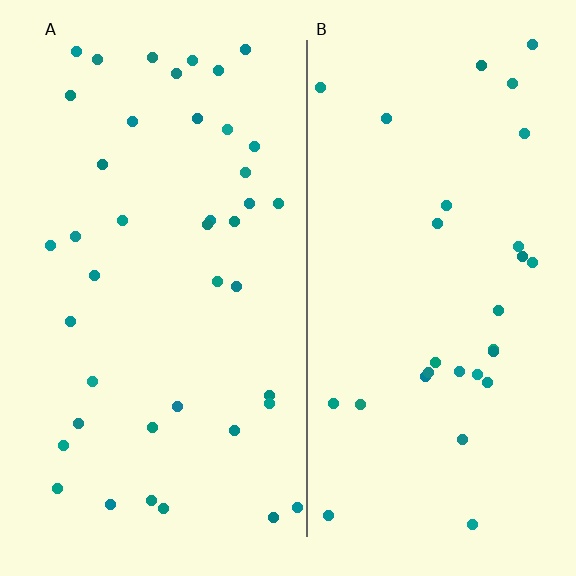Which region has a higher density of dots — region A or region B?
A (the left).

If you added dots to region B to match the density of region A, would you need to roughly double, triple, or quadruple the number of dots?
Approximately double.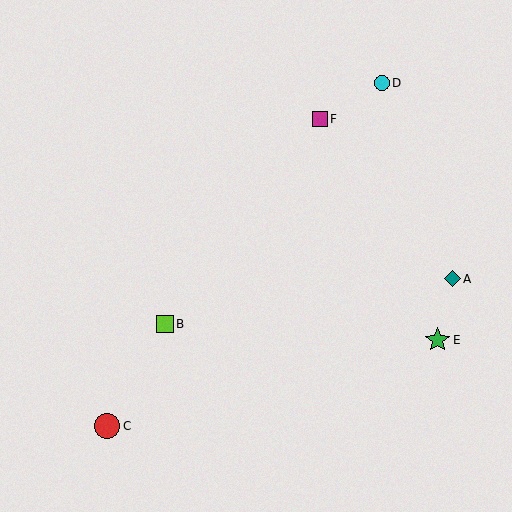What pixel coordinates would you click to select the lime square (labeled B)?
Click at (165, 324) to select the lime square B.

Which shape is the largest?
The red circle (labeled C) is the largest.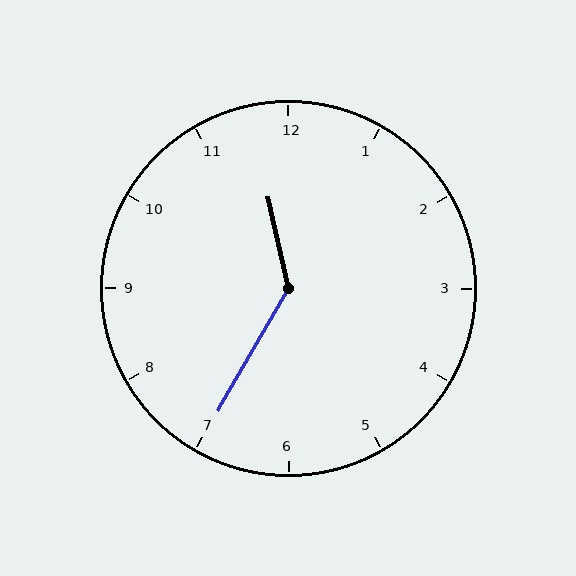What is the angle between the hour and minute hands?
Approximately 138 degrees.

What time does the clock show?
11:35.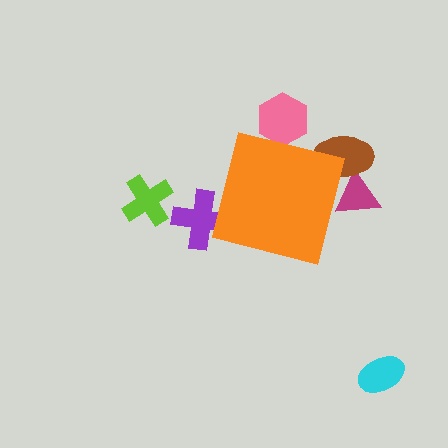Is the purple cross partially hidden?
Yes, the purple cross is partially hidden behind the orange square.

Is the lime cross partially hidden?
No, the lime cross is fully visible.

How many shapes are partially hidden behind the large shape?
4 shapes are partially hidden.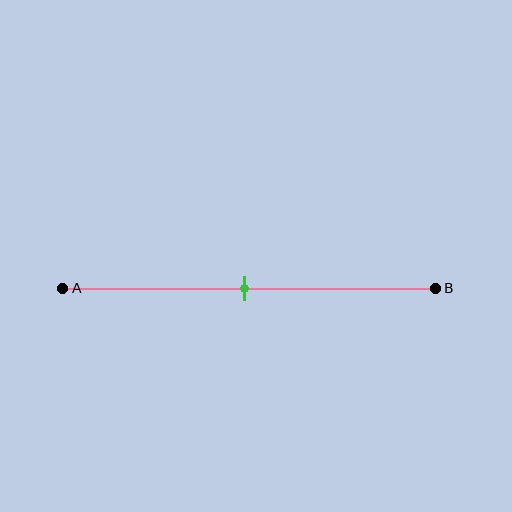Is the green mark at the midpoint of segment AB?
Yes, the mark is approximately at the midpoint.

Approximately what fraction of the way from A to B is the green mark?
The green mark is approximately 50% of the way from A to B.